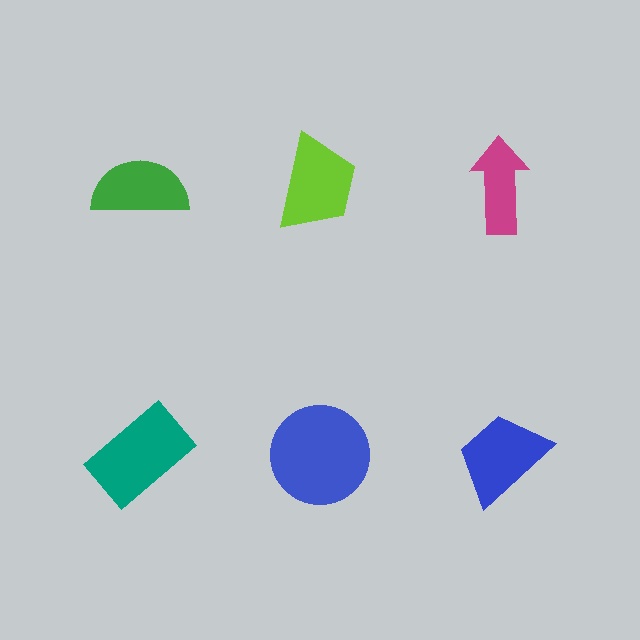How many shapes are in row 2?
3 shapes.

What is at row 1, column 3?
A magenta arrow.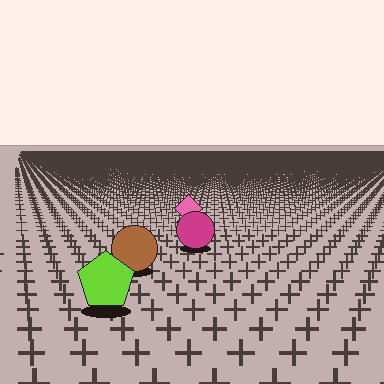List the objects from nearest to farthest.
From nearest to farthest: the lime pentagon, the brown circle, the magenta circle, the pink diamond.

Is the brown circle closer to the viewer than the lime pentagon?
No. The lime pentagon is closer — you can tell from the texture gradient: the ground texture is coarser near it.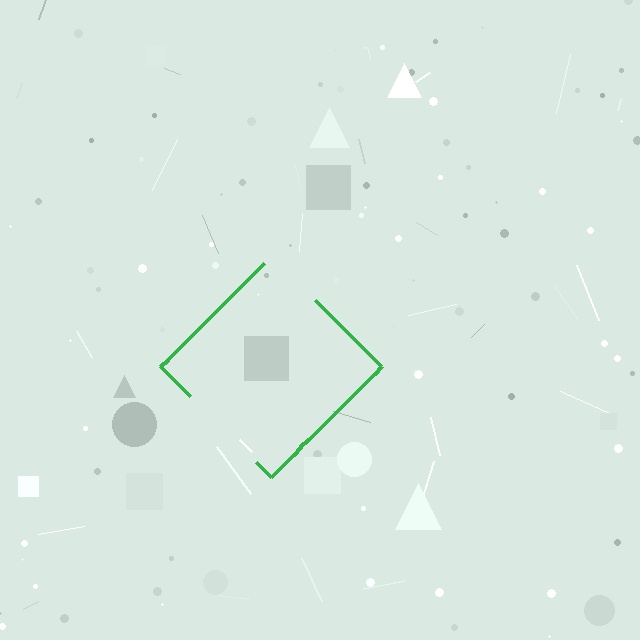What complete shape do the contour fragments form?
The contour fragments form a diamond.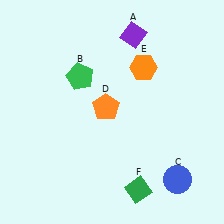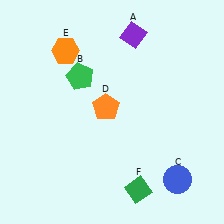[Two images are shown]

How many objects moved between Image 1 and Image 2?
1 object moved between the two images.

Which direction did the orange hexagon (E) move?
The orange hexagon (E) moved left.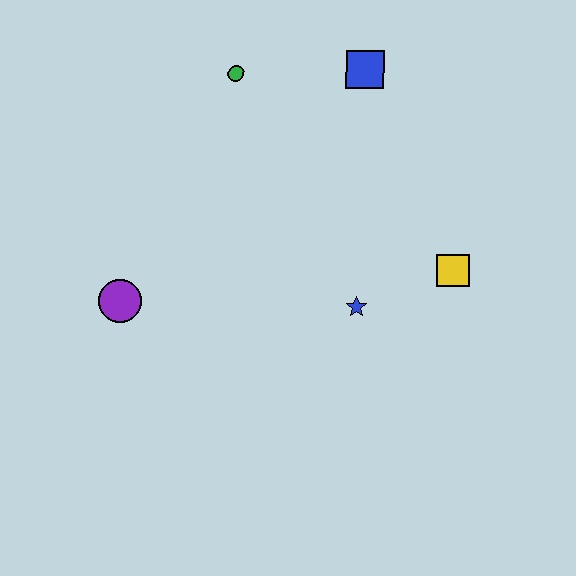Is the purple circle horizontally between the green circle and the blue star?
No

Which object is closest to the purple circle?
The blue star is closest to the purple circle.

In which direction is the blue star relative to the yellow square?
The blue star is to the left of the yellow square.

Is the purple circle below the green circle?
Yes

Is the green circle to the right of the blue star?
No